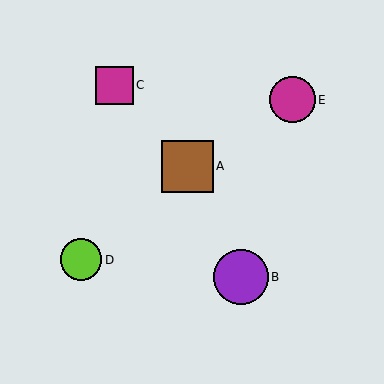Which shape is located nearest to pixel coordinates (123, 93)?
The magenta square (labeled C) at (114, 85) is nearest to that location.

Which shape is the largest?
The purple circle (labeled B) is the largest.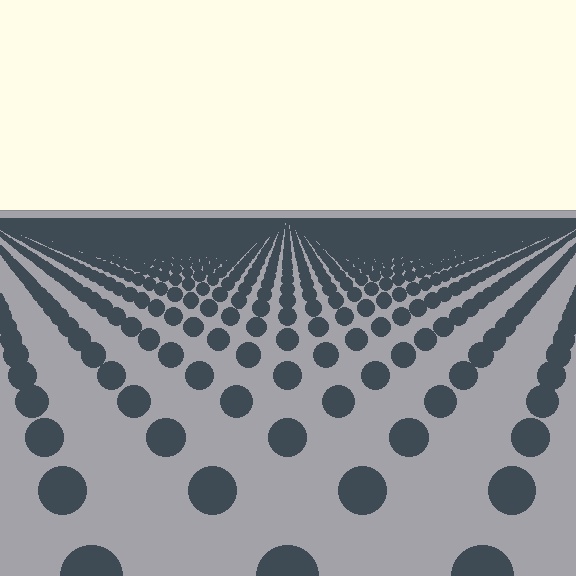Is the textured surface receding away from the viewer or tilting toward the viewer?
The surface is receding away from the viewer. Texture elements get smaller and denser toward the top.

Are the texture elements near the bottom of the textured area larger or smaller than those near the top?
Larger. Near the bottom, elements are closer to the viewer and appear at a bigger on-screen size.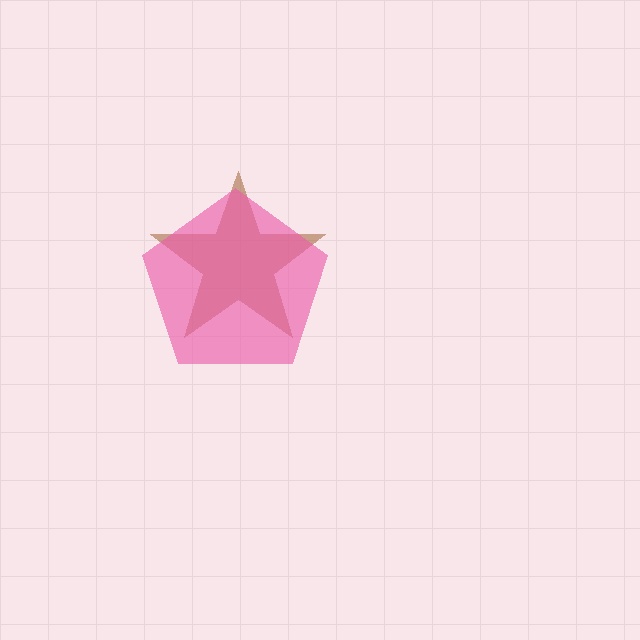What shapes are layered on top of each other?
The layered shapes are: a brown star, a pink pentagon.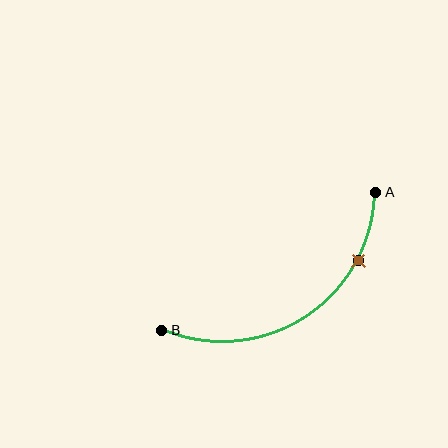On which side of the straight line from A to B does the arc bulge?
The arc bulges below the straight line connecting A and B.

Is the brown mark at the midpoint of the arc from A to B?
No. The brown mark lies on the arc but is closer to endpoint A. The arc midpoint would be at the point on the curve equidistant along the arc from both A and B.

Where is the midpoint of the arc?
The arc midpoint is the point on the curve farthest from the straight line joining A and B. It sits below that line.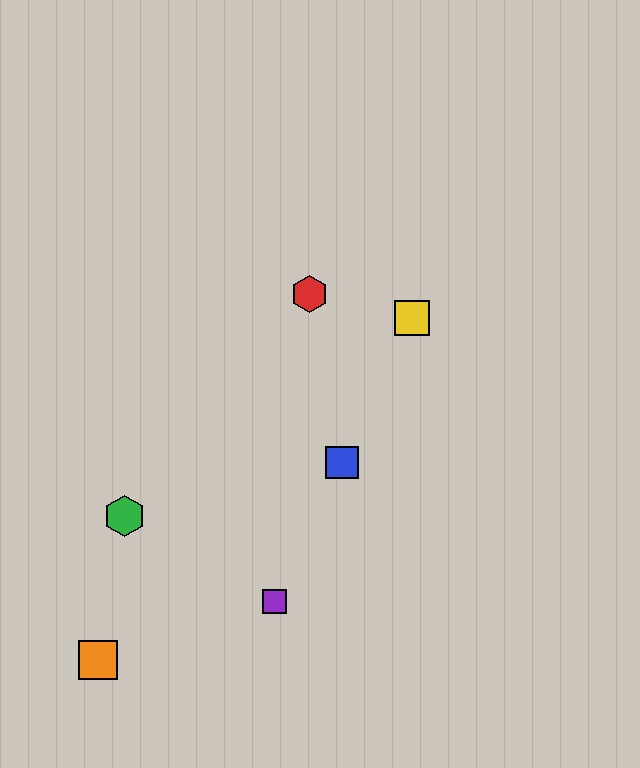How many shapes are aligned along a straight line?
3 shapes (the blue square, the yellow square, the purple square) are aligned along a straight line.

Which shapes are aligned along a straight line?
The blue square, the yellow square, the purple square are aligned along a straight line.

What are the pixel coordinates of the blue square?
The blue square is at (342, 462).